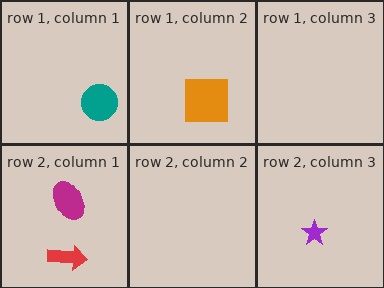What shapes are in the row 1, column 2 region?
The orange square.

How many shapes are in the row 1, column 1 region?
1.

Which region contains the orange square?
The row 1, column 2 region.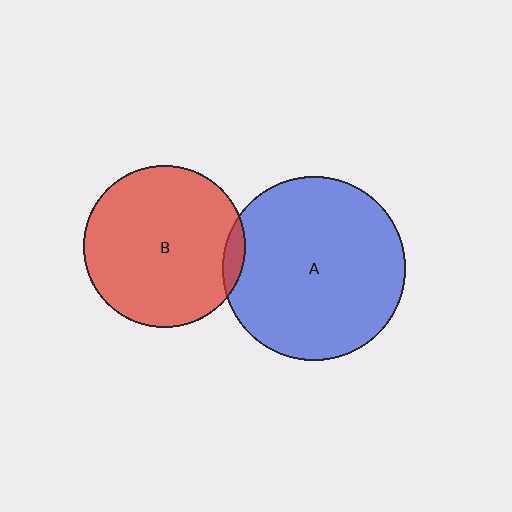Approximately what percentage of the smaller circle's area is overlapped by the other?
Approximately 5%.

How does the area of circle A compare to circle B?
Approximately 1.3 times.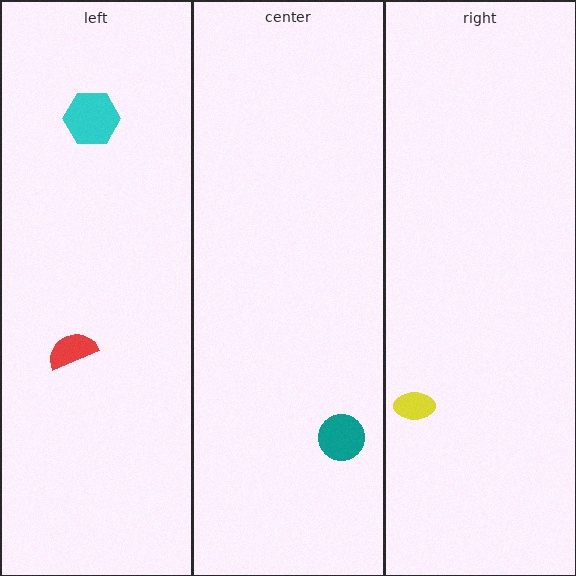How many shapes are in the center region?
1.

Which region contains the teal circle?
The center region.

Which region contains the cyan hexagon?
The left region.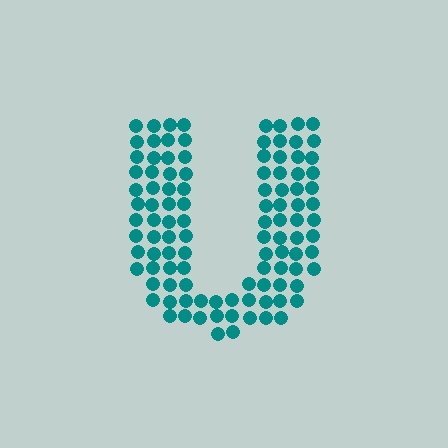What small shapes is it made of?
It is made of small circles.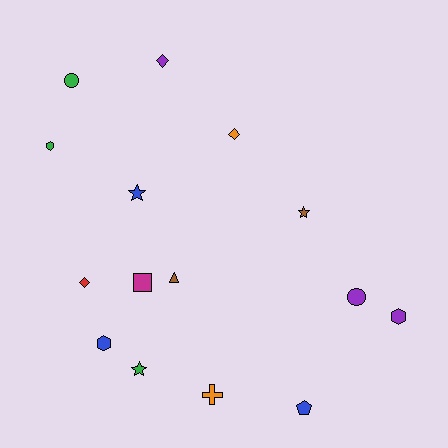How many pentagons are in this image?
There is 1 pentagon.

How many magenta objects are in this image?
There is 1 magenta object.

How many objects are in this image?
There are 15 objects.